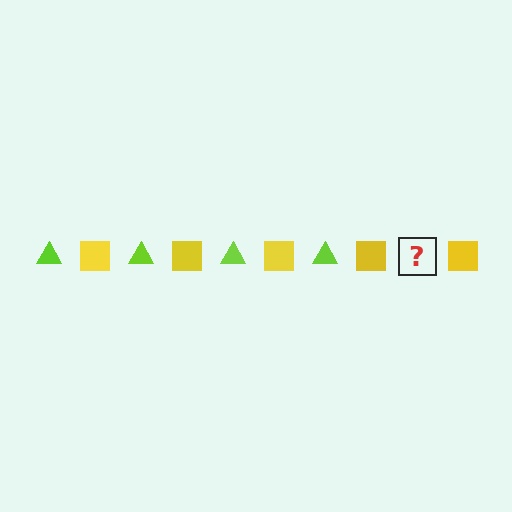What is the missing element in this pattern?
The missing element is a lime triangle.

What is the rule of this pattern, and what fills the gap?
The rule is that the pattern alternates between lime triangle and yellow square. The gap should be filled with a lime triangle.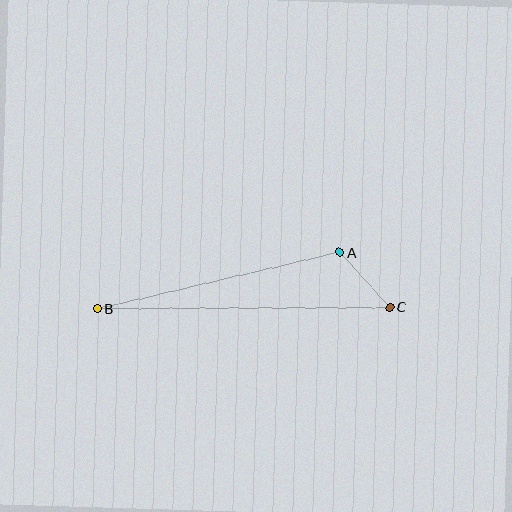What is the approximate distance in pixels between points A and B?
The distance between A and B is approximately 249 pixels.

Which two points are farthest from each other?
Points B and C are farthest from each other.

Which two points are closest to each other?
Points A and C are closest to each other.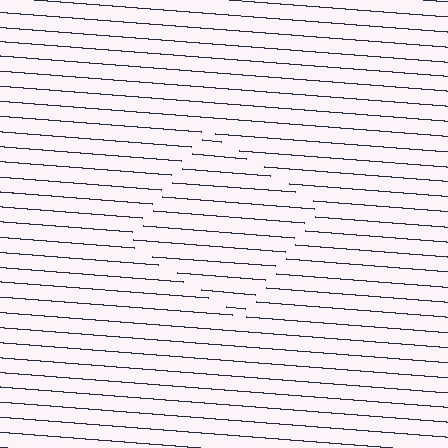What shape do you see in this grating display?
An illusory square. The interior of the shape contains the same grating, shifted by half a period — the contour is defined by the phase discontinuity where line-ends from the inner and outer gratings abut.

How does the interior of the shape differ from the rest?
The interior of the shape contains the same grating, shifted by half a period — the contour is defined by the phase discontinuity where line-ends from the inner and outer gratings abut.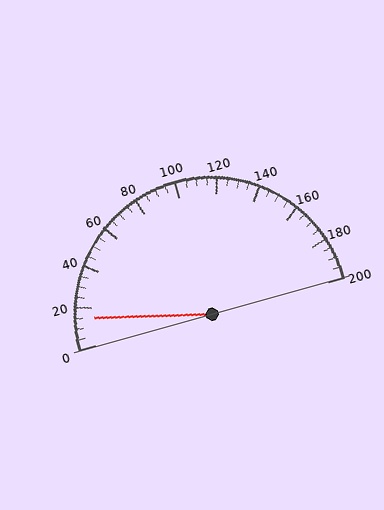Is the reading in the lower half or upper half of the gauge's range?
The reading is in the lower half of the range (0 to 200).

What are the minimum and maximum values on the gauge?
The gauge ranges from 0 to 200.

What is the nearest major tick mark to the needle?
The nearest major tick mark is 20.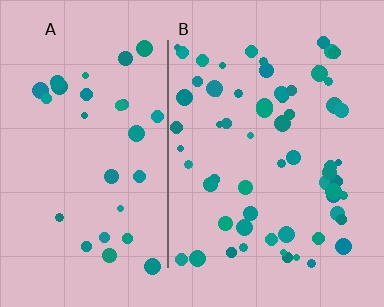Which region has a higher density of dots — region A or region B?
B (the right).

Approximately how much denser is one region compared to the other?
Approximately 2.1× — region B over region A.